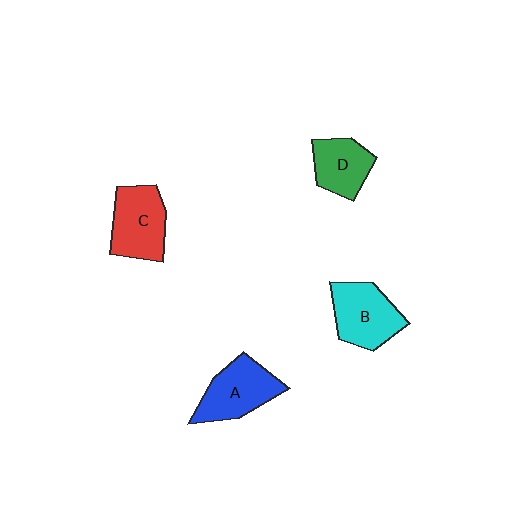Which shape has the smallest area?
Shape D (green).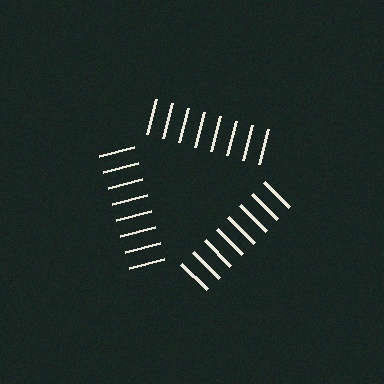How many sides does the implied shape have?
3 sides — the line-ends trace a triangle.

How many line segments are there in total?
24 — 8 along each of the 3 edges.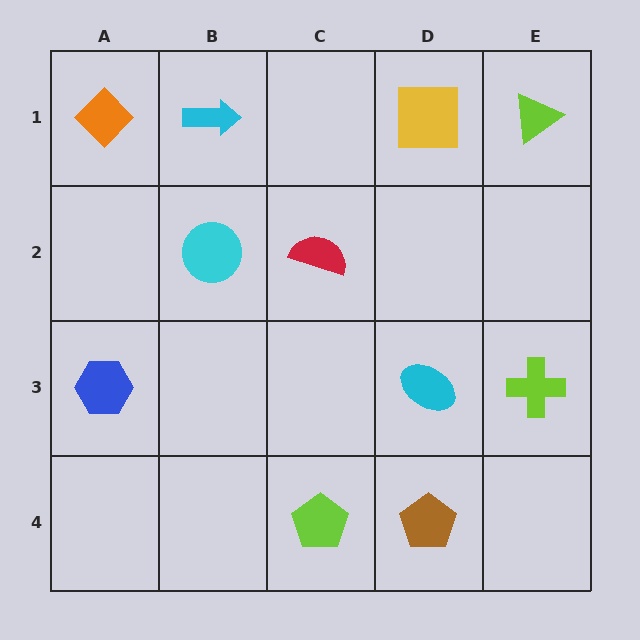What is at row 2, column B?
A cyan circle.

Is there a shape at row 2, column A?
No, that cell is empty.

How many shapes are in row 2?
2 shapes.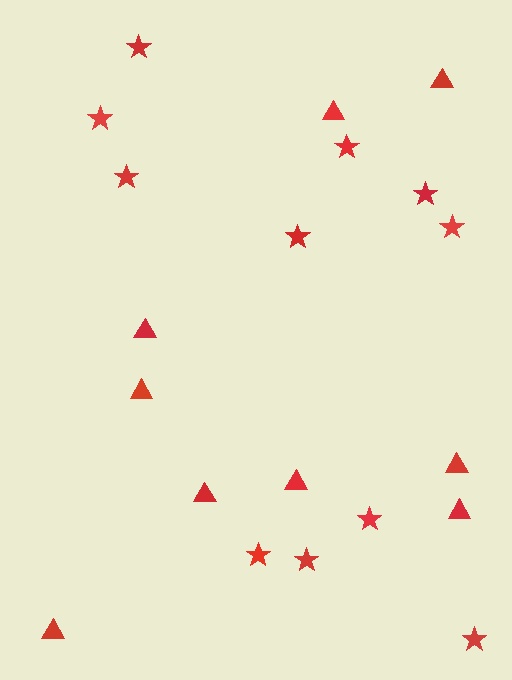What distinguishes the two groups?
There are 2 groups: one group of triangles (9) and one group of stars (11).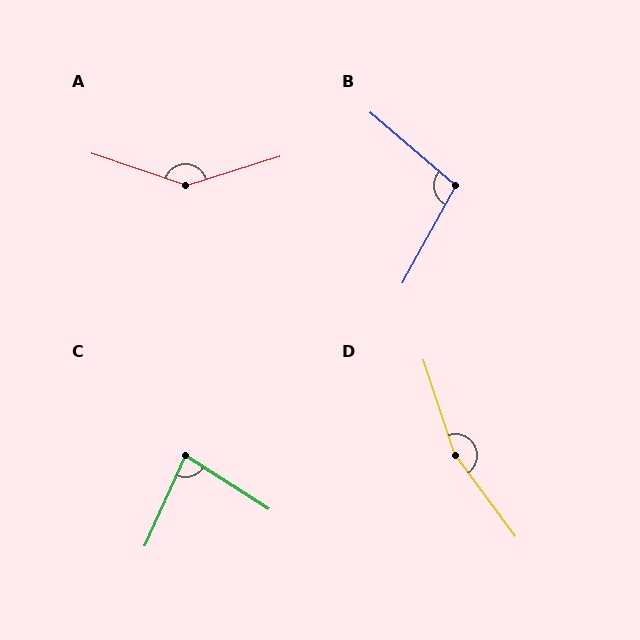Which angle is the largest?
D, at approximately 162 degrees.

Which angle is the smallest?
C, at approximately 81 degrees.